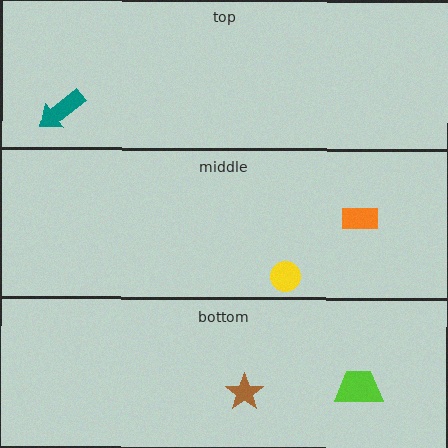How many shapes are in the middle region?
2.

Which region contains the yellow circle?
The middle region.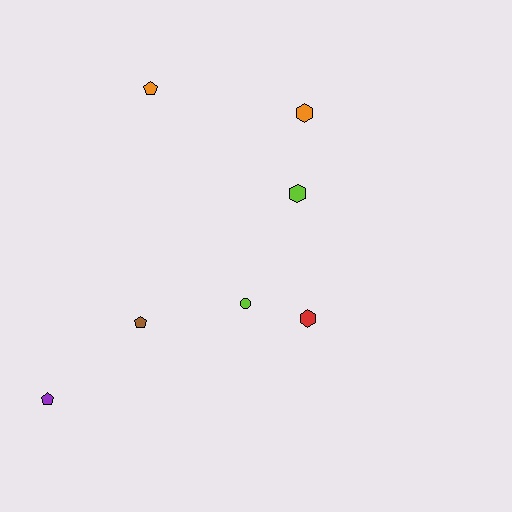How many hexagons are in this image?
There are 3 hexagons.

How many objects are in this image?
There are 7 objects.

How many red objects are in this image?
There is 1 red object.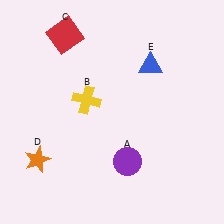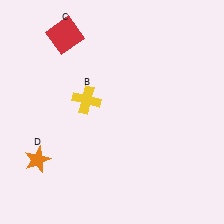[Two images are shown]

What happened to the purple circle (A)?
The purple circle (A) was removed in Image 2. It was in the bottom-right area of Image 1.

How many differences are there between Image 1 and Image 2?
There are 2 differences between the two images.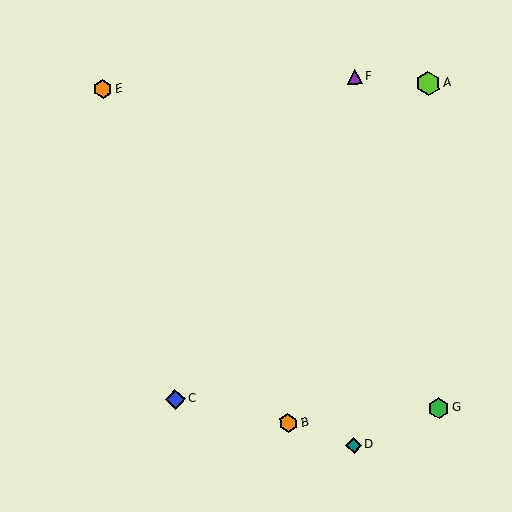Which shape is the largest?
The lime hexagon (labeled A) is the largest.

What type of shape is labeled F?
Shape F is a purple triangle.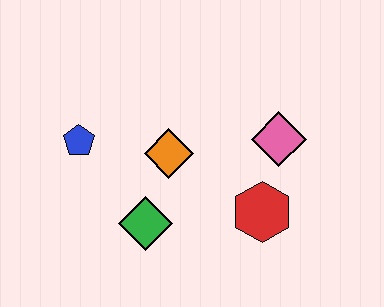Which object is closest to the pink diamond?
The red hexagon is closest to the pink diamond.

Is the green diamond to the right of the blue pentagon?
Yes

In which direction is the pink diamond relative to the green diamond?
The pink diamond is to the right of the green diamond.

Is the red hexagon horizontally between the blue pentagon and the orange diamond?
No